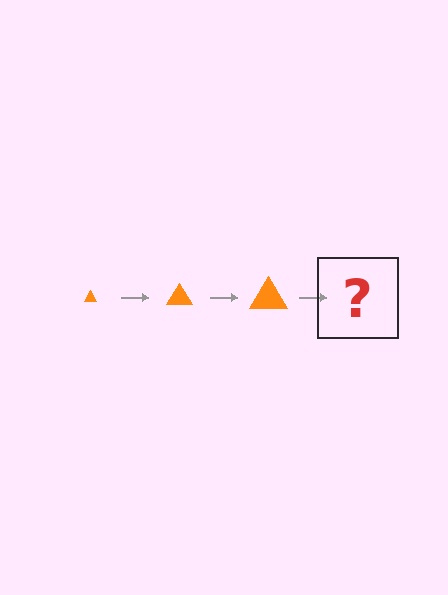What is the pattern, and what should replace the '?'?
The pattern is that the triangle gets progressively larger each step. The '?' should be an orange triangle, larger than the previous one.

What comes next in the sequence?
The next element should be an orange triangle, larger than the previous one.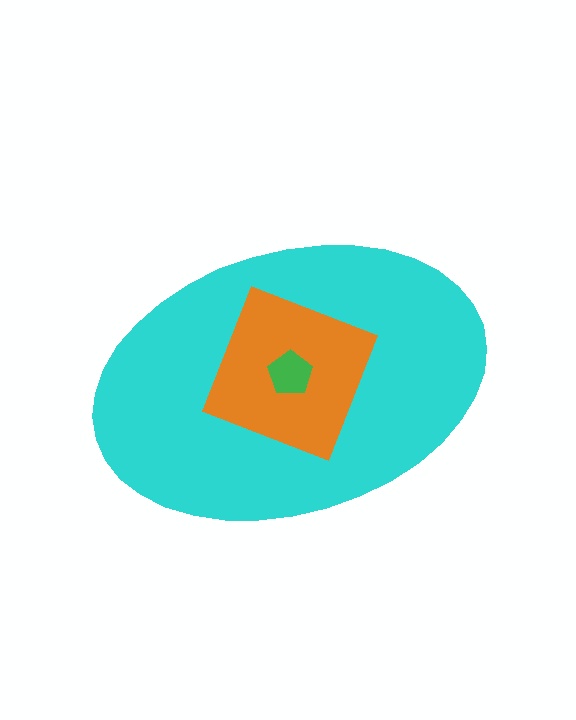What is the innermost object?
The green pentagon.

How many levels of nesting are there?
3.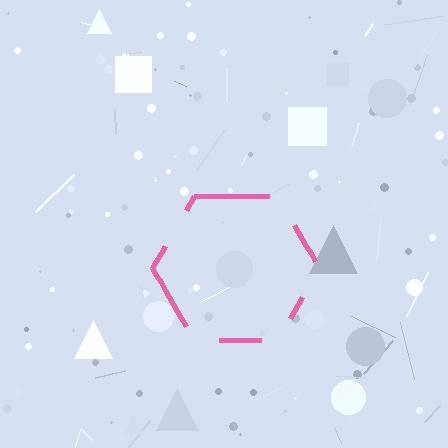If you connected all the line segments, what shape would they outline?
They would outline a hexagon.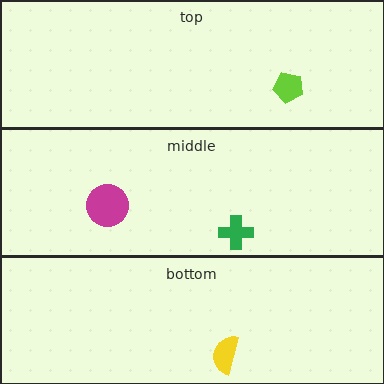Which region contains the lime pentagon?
The top region.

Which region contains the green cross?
The middle region.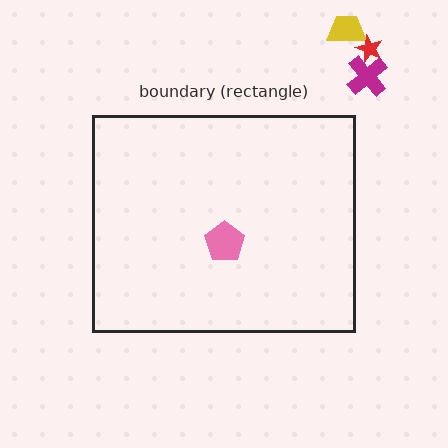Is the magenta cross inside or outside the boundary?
Outside.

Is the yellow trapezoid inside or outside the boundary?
Outside.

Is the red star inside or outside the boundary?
Outside.